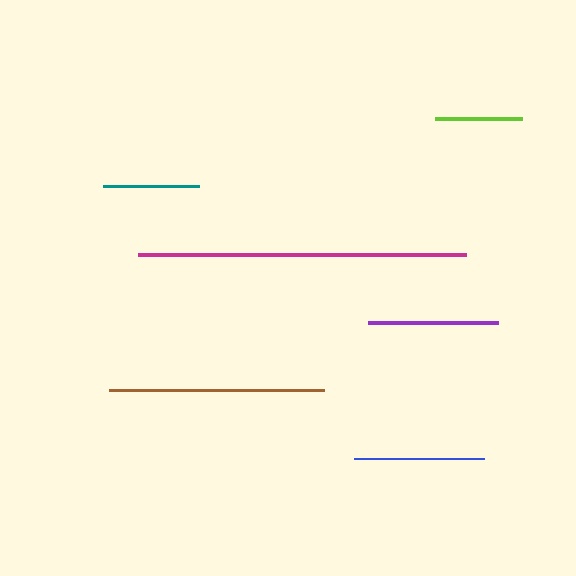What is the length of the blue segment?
The blue segment is approximately 129 pixels long.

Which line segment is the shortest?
The lime line is the shortest at approximately 87 pixels.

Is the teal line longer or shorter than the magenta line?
The magenta line is longer than the teal line.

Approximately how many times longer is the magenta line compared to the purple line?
The magenta line is approximately 2.5 times the length of the purple line.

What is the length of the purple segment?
The purple segment is approximately 131 pixels long.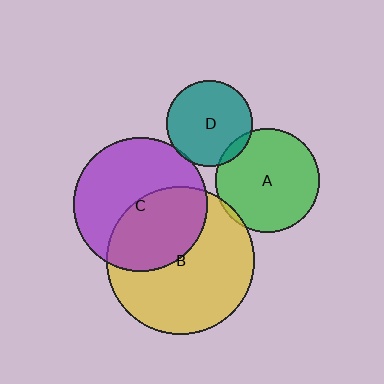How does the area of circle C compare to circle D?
Approximately 2.4 times.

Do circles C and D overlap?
Yes.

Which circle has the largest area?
Circle B (yellow).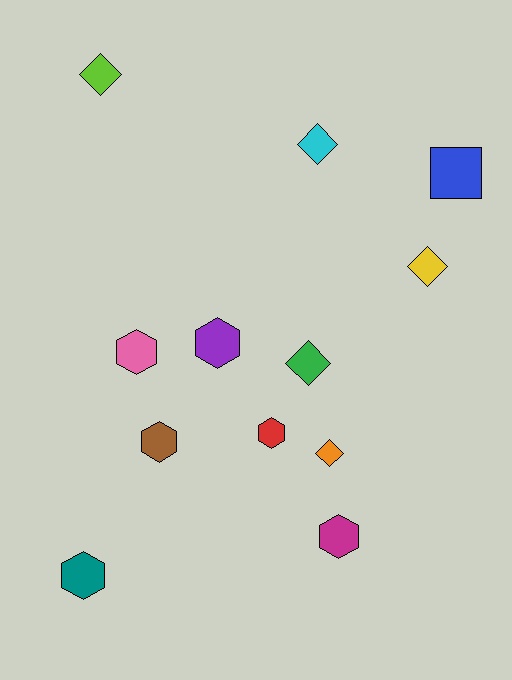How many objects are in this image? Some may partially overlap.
There are 12 objects.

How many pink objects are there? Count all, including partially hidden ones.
There is 1 pink object.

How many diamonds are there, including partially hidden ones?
There are 5 diamonds.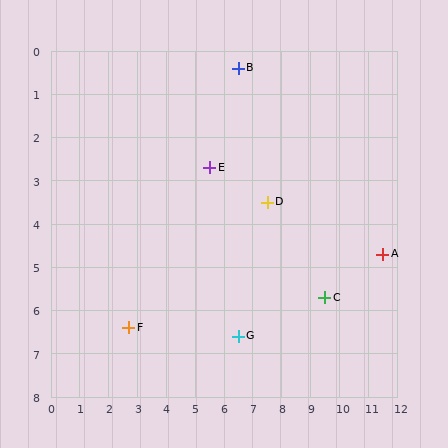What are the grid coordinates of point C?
Point C is at approximately (9.5, 5.7).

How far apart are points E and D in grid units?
Points E and D are about 2.2 grid units apart.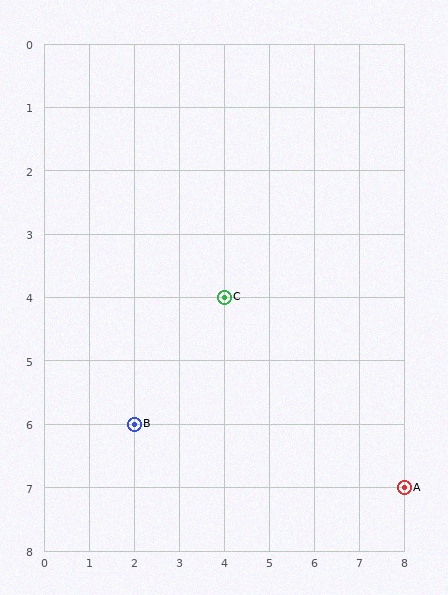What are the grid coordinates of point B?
Point B is at grid coordinates (2, 6).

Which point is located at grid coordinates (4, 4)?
Point C is at (4, 4).